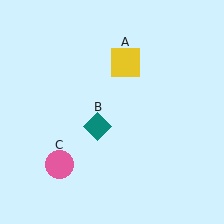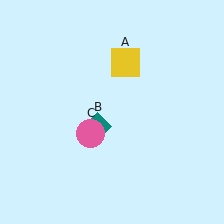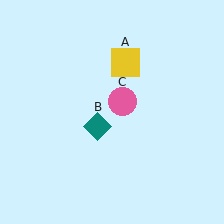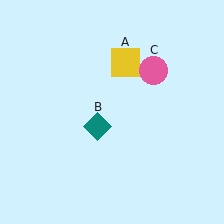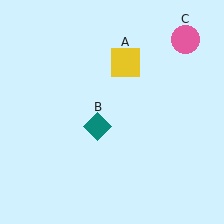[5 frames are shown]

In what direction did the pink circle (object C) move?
The pink circle (object C) moved up and to the right.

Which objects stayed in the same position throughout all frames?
Yellow square (object A) and teal diamond (object B) remained stationary.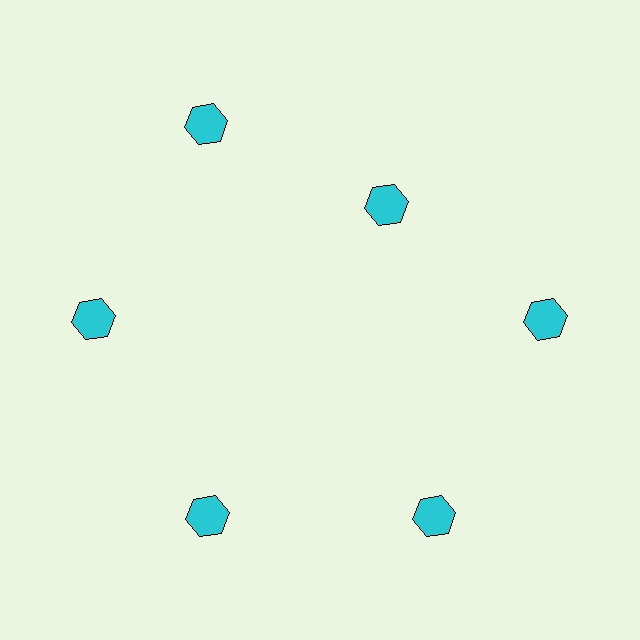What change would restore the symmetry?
The symmetry would be restored by moving it outward, back onto the ring so that all 6 hexagons sit at equal angles and equal distance from the center.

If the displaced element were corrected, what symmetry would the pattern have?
It would have 6-fold rotational symmetry — the pattern would map onto itself every 60 degrees.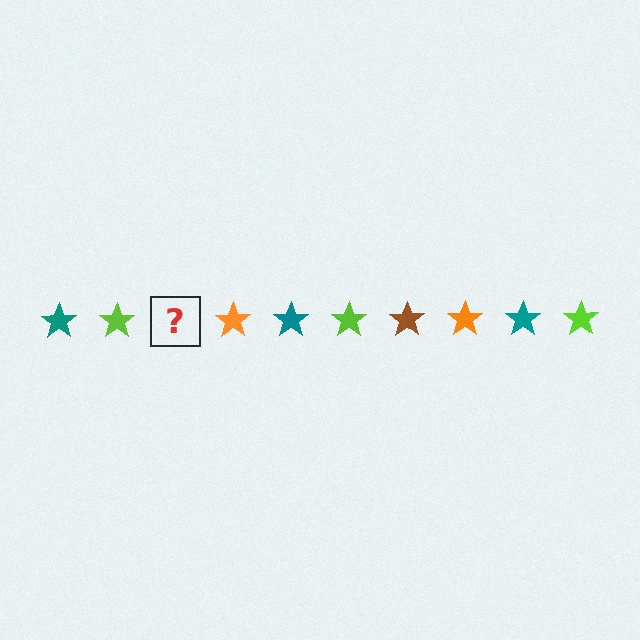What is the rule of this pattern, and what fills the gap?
The rule is that the pattern cycles through teal, lime, brown, orange stars. The gap should be filled with a brown star.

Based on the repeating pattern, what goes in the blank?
The blank should be a brown star.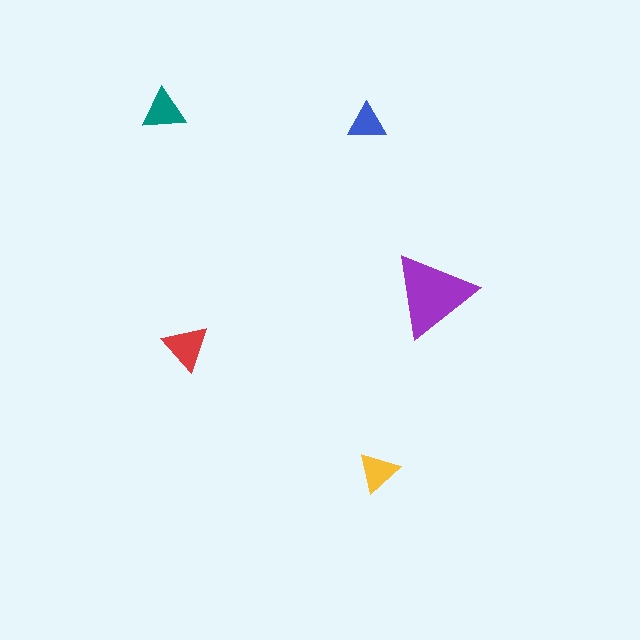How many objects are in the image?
There are 5 objects in the image.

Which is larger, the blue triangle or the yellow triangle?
The yellow one.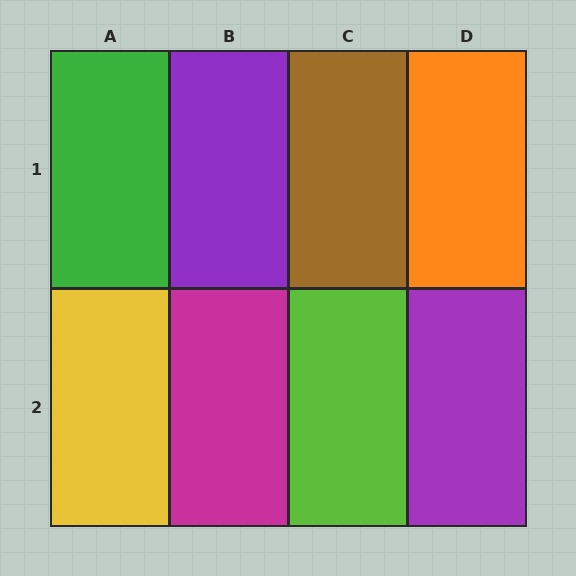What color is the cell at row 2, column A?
Yellow.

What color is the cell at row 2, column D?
Purple.